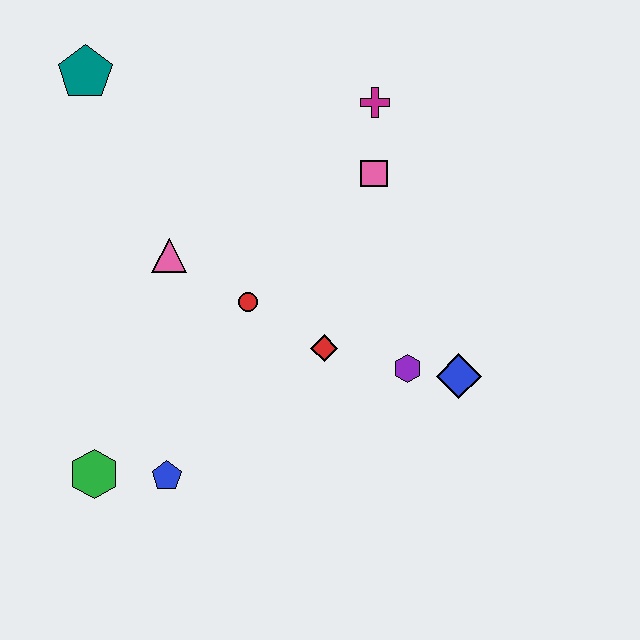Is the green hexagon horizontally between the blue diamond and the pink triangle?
No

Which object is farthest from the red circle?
The teal pentagon is farthest from the red circle.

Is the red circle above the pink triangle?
No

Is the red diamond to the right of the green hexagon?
Yes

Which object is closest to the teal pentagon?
The pink triangle is closest to the teal pentagon.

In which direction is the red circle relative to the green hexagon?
The red circle is above the green hexagon.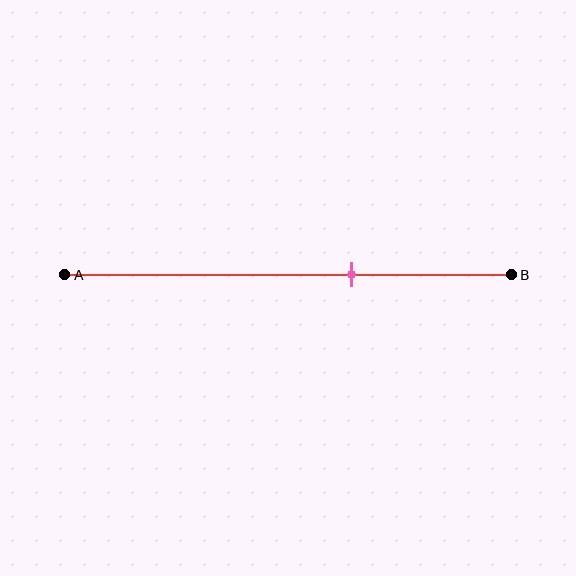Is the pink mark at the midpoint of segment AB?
No, the mark is at about 65% from A, not at the 50% midpoint.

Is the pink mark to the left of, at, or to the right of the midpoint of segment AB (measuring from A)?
The pink mark is to the right of the midpoint of segment AB.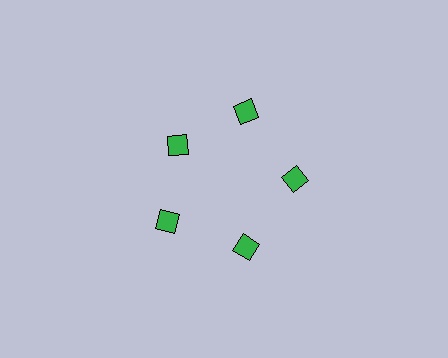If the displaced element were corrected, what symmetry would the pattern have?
It would have 5-fold rotational symmetry — the pattern would map onto itself every 72 degrees.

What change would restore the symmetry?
The symmetry would be restored by moving it outward, back onto the ring so that all 5 squares sit at equal angles and equal distance from the center.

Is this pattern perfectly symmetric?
No. The 5 green squares are arranged in a ring, but one element near the 10 o'clock position is pulled inward toward the center, breaking the 5-fold rotational symmetry.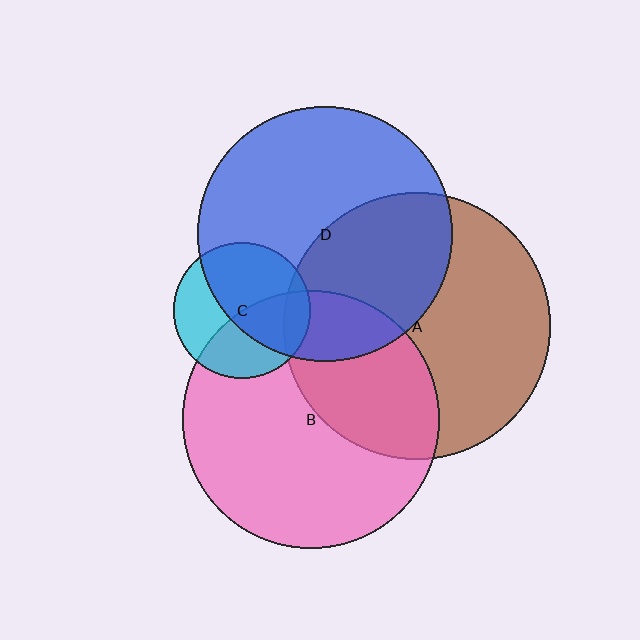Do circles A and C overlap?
Yes.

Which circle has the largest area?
Circle A (brown).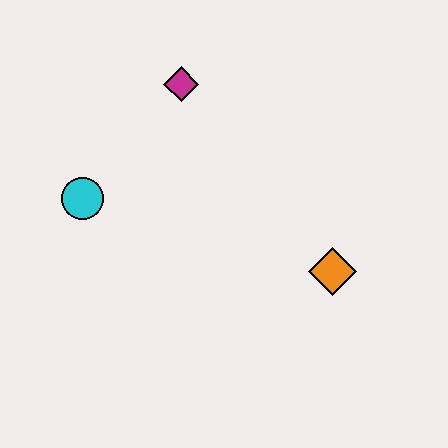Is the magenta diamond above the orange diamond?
Yes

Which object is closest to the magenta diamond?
The cyan circle is closest to the magenta diamond.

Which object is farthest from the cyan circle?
The orange diamond is farthest from the cyan circle.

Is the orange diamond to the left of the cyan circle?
No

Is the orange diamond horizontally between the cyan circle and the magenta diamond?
No